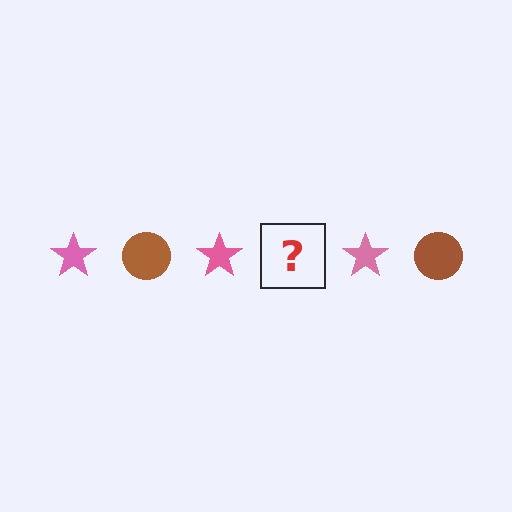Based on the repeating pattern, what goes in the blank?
The blank should be a brown circle.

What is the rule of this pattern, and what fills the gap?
The rule is that the pattern alternates between pink star and brown circle. The gap should be filled with a brown circle.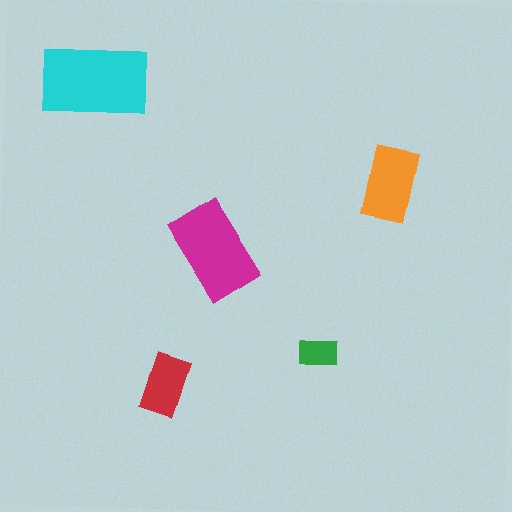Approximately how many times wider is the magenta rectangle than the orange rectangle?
About 1.5 times wider.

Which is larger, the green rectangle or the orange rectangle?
The orange one.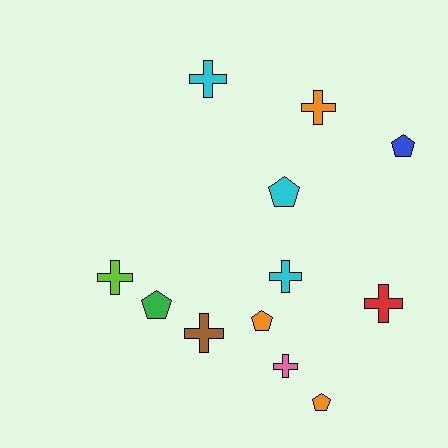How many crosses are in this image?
There are 7 crosses.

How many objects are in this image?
There are 12 objects.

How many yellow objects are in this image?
There are no yellow objects.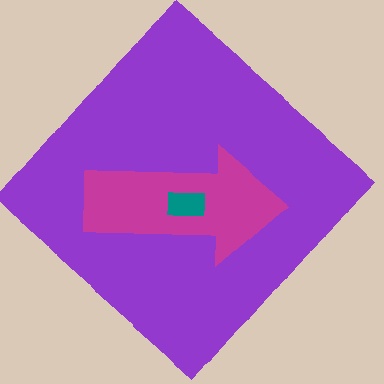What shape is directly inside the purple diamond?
The magenta arrow.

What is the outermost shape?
The purple diamond.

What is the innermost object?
The teal rectangle.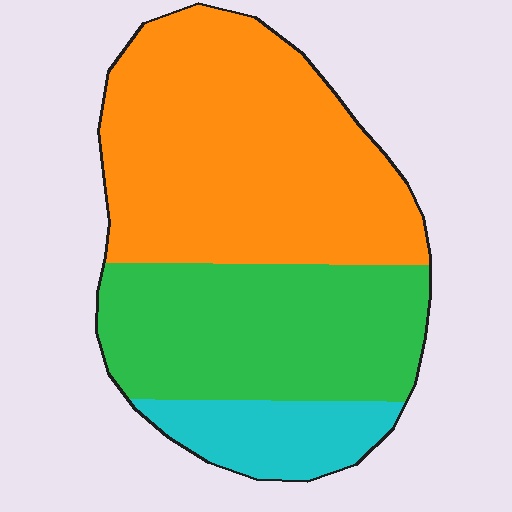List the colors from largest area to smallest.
From largest to smallest: orange, green, cyan.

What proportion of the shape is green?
Green takes up between a third and a half of the shape.